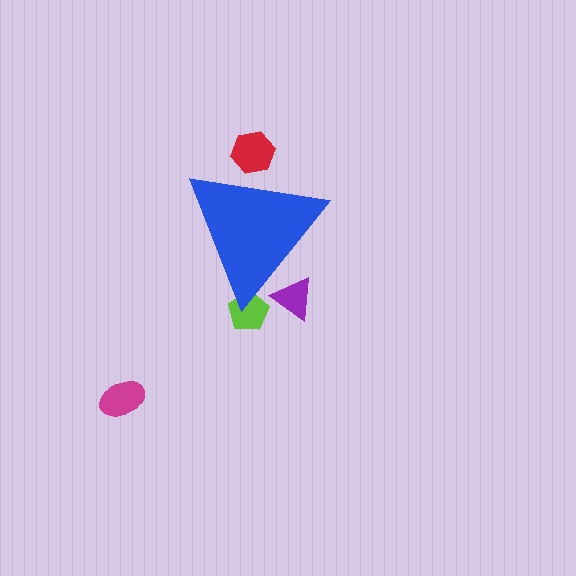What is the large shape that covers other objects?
A blue triangle.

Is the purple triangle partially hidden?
Yes, the purple triangle is partially hidden behind the blue triangle.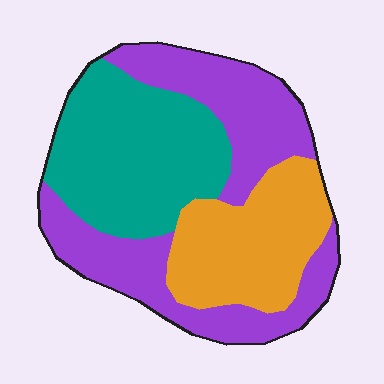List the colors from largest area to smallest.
From largest to smallest: purple, teal, orange.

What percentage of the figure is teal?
Teal covers about 35% of the figure.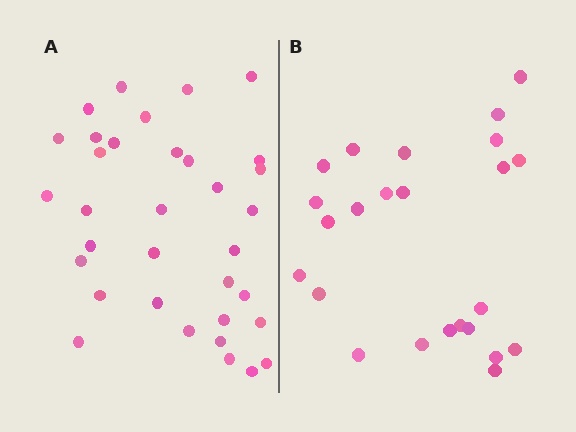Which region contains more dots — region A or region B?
Region A (the left region) has more dots.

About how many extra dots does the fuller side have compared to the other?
Region A has roughly 10 or so more dots than region B.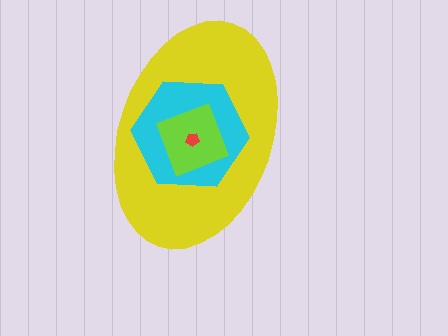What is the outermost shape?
The yellow ellipse.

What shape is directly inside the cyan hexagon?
The lime square.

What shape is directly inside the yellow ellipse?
The cyan hexagon.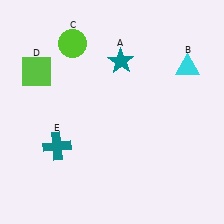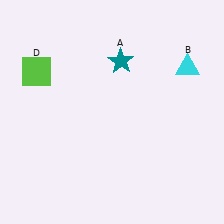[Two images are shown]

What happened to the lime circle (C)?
The lime circle (C) was removed in Image 2. It was in the top-left area of Image 1.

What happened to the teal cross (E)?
The teal cross (E) was removed in Image 2. It was in the bottom-left area of Image 1.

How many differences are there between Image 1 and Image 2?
There are 2 differences between the two images.